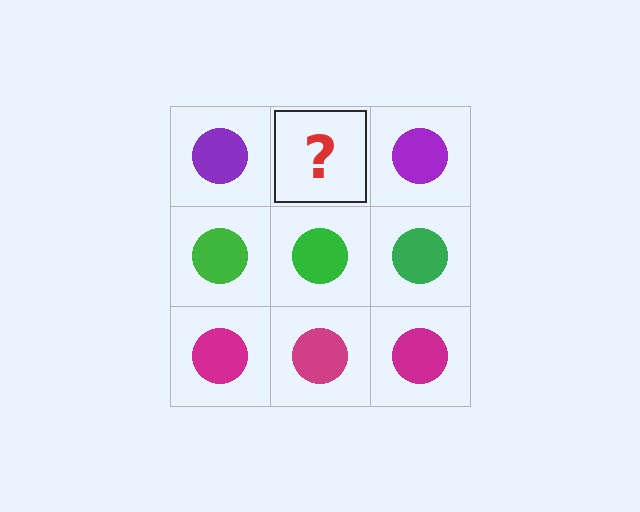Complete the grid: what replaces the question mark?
The question mark should be replaced with a purple circle.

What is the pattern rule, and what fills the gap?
The rule is that each row has a consistent color. The gap should be filled with a purple circle.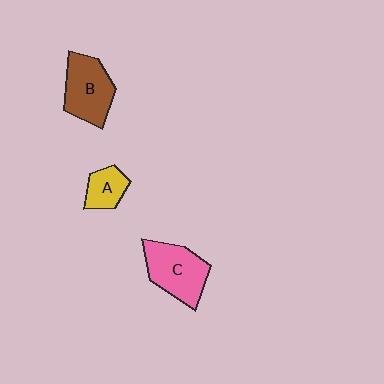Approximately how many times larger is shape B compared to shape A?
Approximately 1.9 times.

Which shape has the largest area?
Shape C (pink).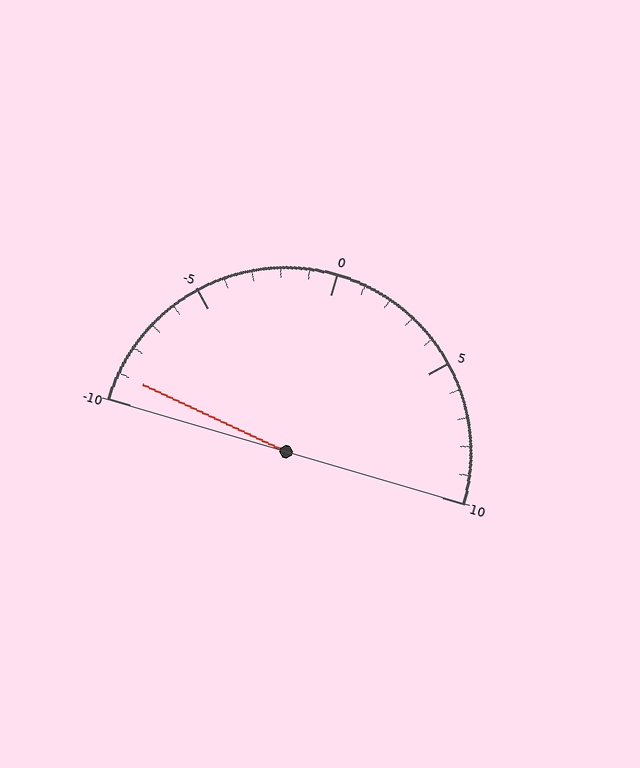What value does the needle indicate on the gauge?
The needle indicates approximately -9.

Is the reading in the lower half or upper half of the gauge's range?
The reading is in the lower half of the range (-10 to 10).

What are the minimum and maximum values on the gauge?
The gauge ranges from -10 to 10.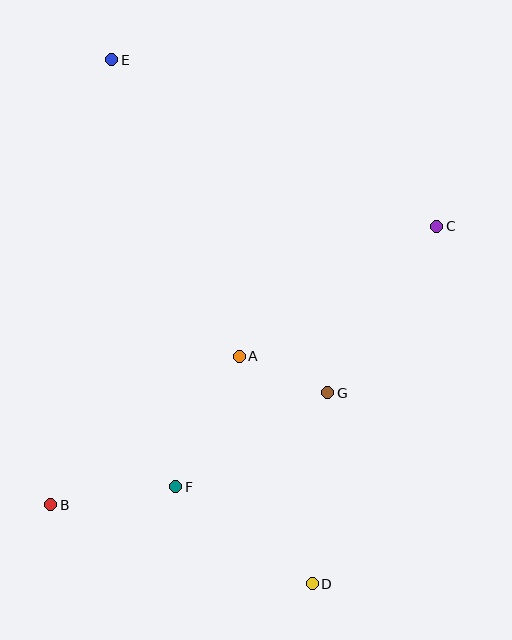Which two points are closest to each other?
Points A and G are closest to each other.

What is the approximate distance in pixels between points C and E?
The distance between C and E is approximately 365 pixels.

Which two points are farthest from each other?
Points D and E are farthest from each other.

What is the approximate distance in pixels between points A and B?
The distance between A and B is approximately 240 pixels.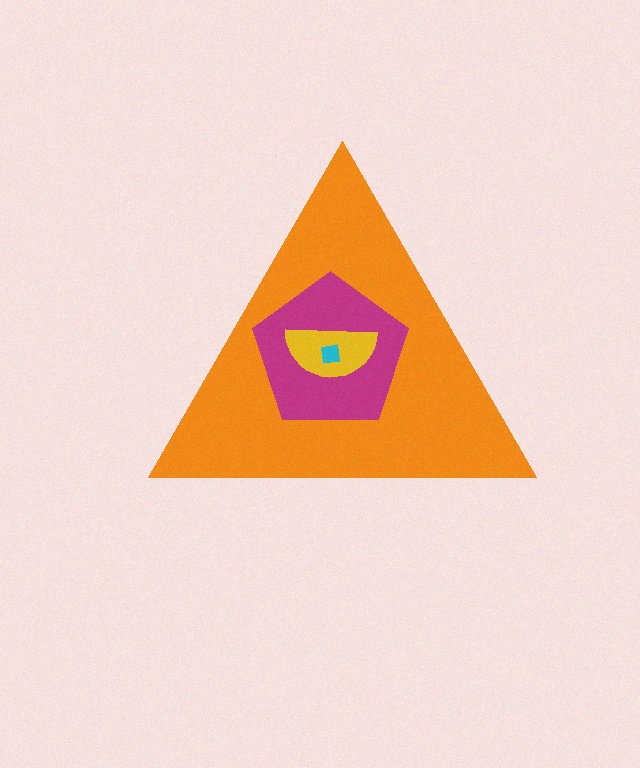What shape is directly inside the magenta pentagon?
The yellow semicircle.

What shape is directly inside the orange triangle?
The magenta pentagon.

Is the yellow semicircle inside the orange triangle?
Yes.